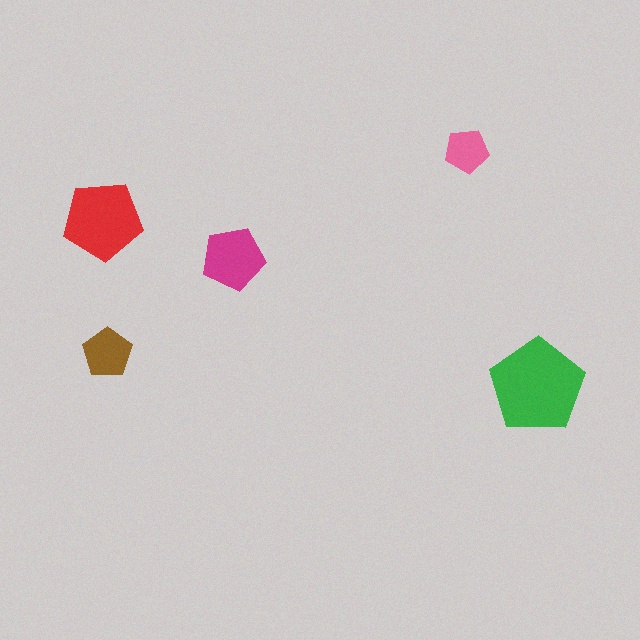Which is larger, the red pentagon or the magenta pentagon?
The red one.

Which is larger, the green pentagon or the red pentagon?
The green one.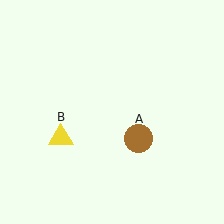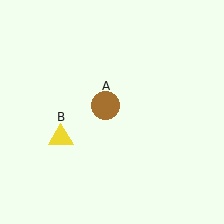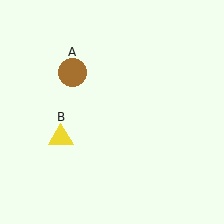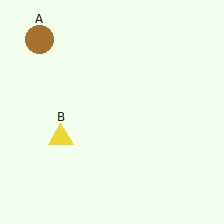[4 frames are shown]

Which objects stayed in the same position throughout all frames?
Yellow triangle (object B) remained stationary.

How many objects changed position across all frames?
1 object changed position: brown circle (object A).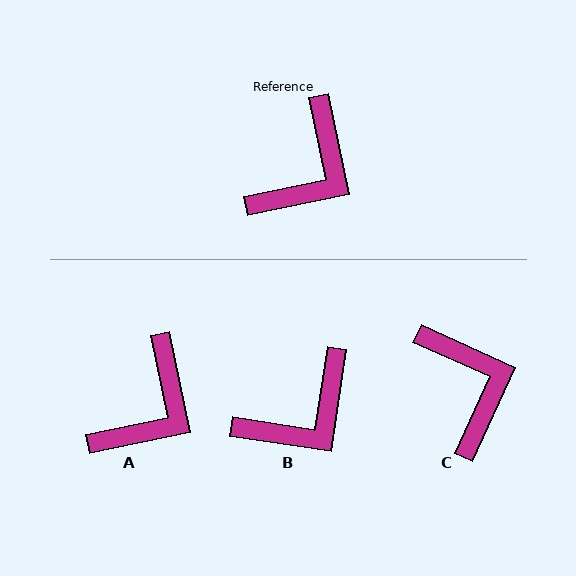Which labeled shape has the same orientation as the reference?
A.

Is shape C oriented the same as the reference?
No, it is off by about 54 degrees.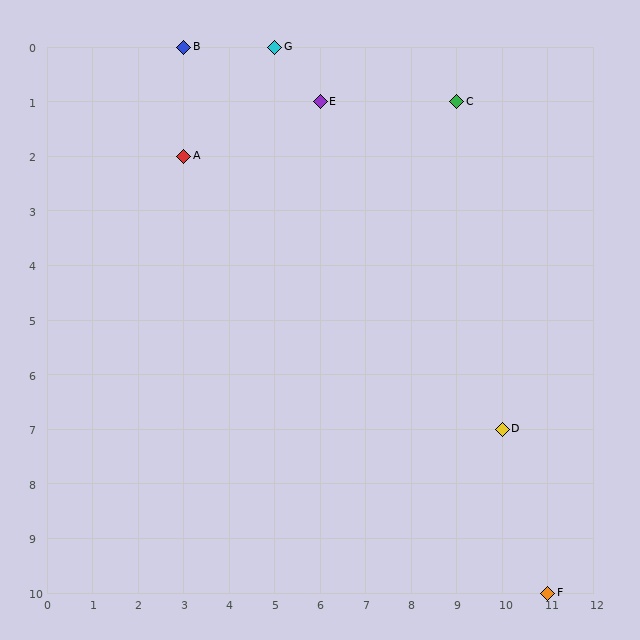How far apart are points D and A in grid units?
Points D and A are 7 columns and 5 rows apart (about 8.6 grid units diagonally).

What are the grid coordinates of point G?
Point G is at grid coordinates (5, 0).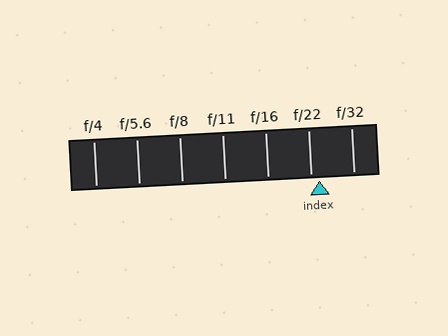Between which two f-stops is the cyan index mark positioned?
The index mark is between f/22 and f/32.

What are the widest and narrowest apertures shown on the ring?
The widest aperture shown is f/4 and the narrowest is f/32.